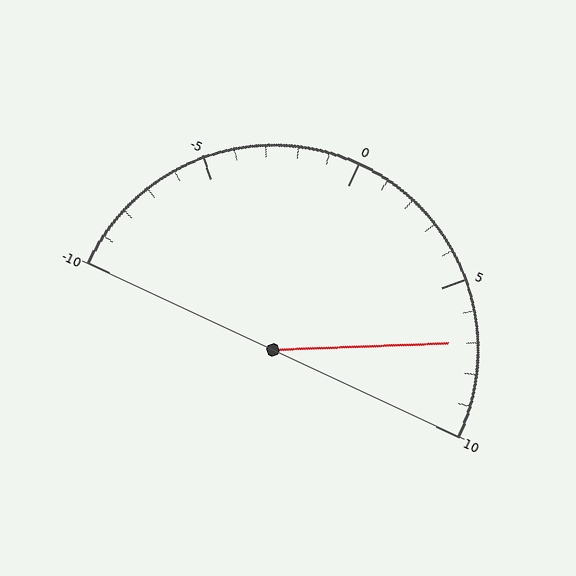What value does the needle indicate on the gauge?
The needle indicates approximately 7.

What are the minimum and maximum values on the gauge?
The gauge ranges from -10 to 10.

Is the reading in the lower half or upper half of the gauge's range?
The reading is in the upper half of the range (-10 to 10).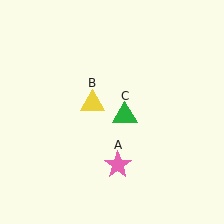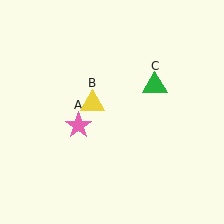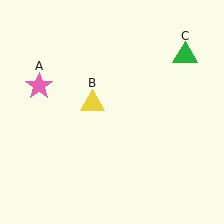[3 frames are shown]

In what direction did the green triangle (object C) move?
The green triangle (object C) moved up and to the right.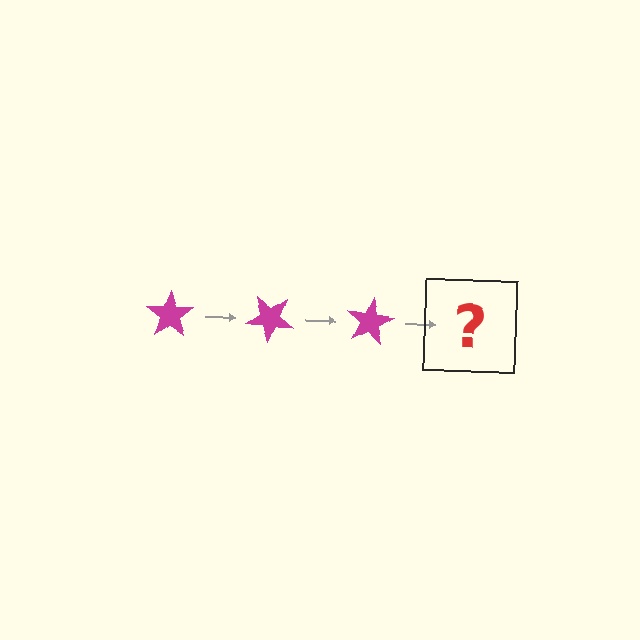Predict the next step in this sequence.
The next step is a magenta star rotated 120 degrees.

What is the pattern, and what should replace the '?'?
The pattern is that the star rotates 40 degrees each step. The '?' should be a magenta star rotated 120 degrees.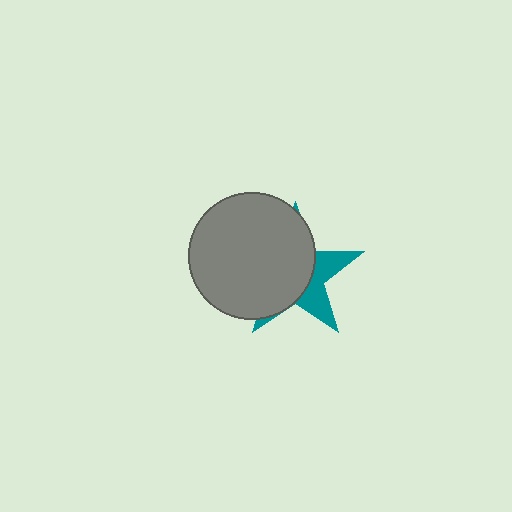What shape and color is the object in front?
The object in front is a gray circle.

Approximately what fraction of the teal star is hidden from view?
Roughly 66% of the teal star is hidden behind the gray circle.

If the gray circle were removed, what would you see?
You would see the complete teal star.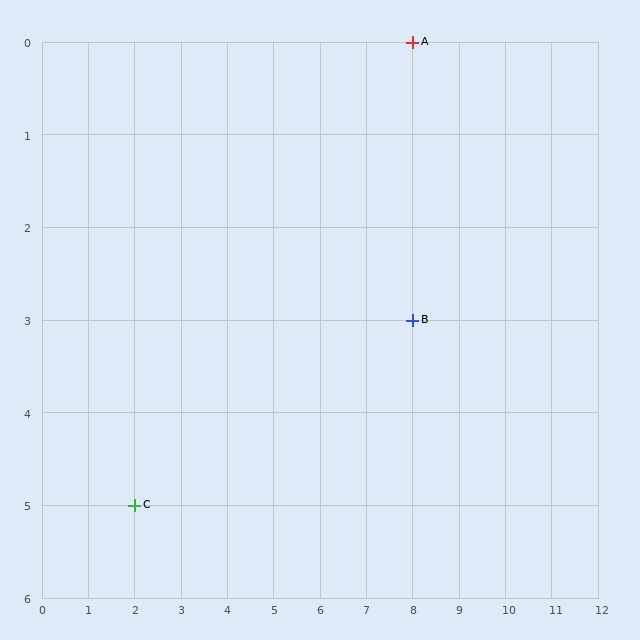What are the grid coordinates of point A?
Point A is at grid coordinates (8, 0).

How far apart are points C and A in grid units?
Points C and A are 6 columns and 5 rows apart (about 7.8 grid units diagonally).